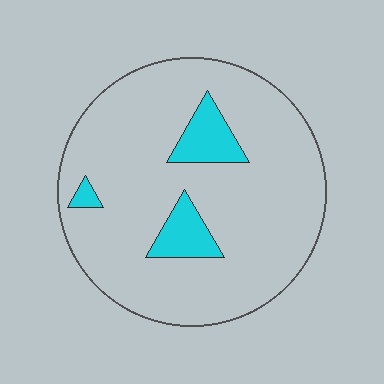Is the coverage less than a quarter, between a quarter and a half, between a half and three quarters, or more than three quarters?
Less than a quarter.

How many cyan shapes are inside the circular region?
3.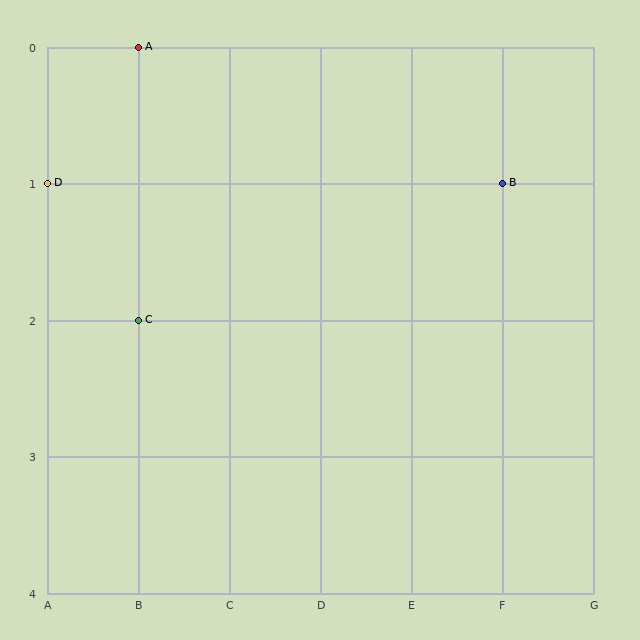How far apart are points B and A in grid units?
Points B and A are 4 columns and 1 row apart (about 4.1 grid units diagonally).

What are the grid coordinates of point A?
Point A is at grid coordinates (B, 0).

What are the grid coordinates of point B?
Point B is at grid coordinates (F, 1).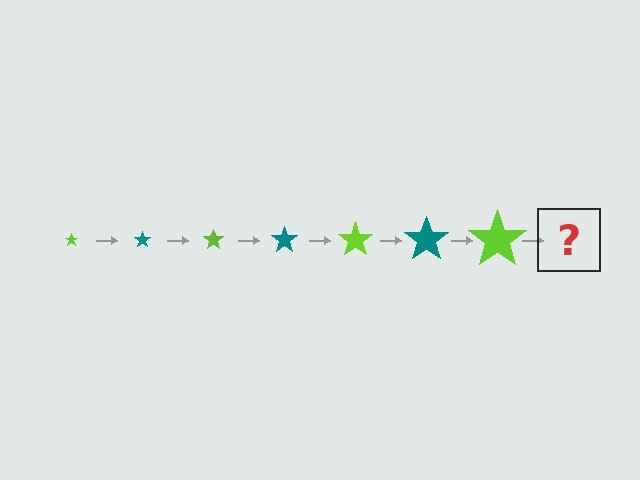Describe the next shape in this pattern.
It should be a teal star, larger than the previous one.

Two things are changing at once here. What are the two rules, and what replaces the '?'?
The two rules are that the star grows larger each step and the color cycles through lime and teal. The '?' should be a teal star, larger than the previous one.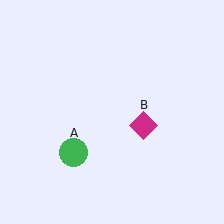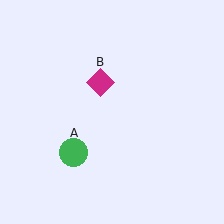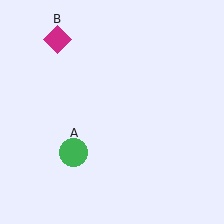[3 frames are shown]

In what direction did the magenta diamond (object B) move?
The magenta diamond (object B) moved up and to the left.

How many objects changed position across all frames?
1 object changed position: magenta diamond (object B).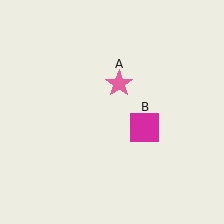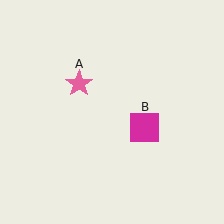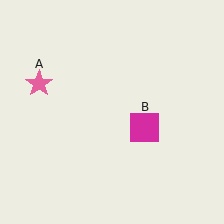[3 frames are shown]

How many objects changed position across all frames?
1 object changed position: pink star (object A).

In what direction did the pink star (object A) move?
The pink star (object A) moved left.